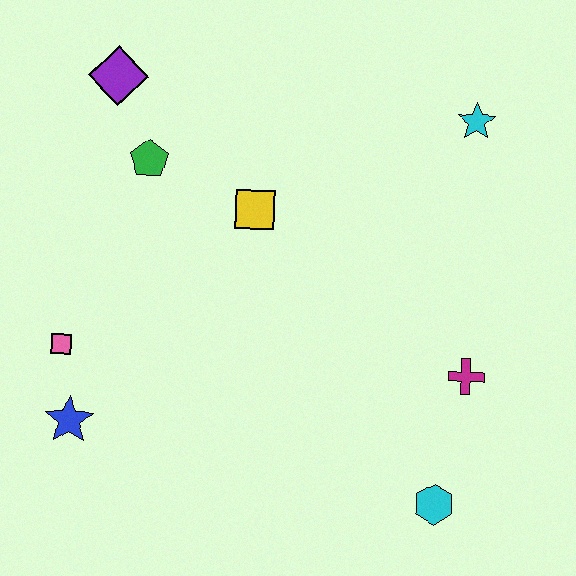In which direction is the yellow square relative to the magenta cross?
The yellow square is to the left of the magenta cross.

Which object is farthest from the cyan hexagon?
The purple diamond is farthest from the cyan hexagon.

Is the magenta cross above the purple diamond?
No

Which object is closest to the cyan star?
The yellow square is closest to the cyan star.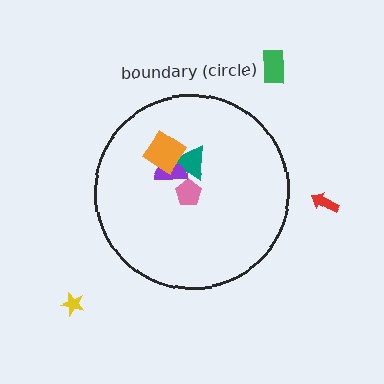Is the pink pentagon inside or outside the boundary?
Inside.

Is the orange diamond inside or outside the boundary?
Inside.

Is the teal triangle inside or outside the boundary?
Inside.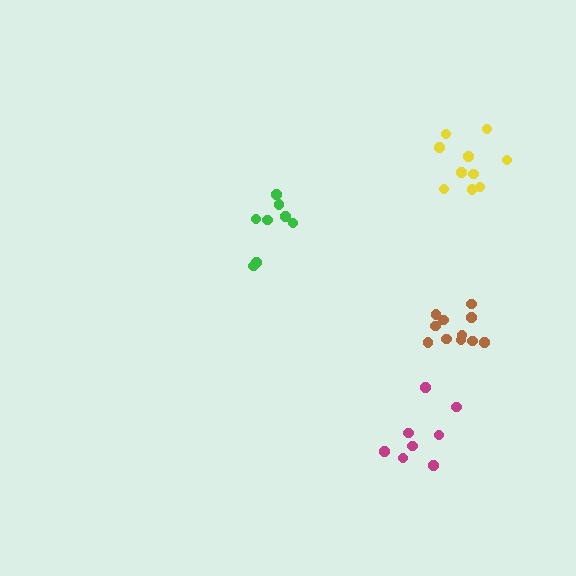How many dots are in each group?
Group 1: 8 dots, Group 2: 11 dots, Group 3: 8 dots, Group 4: 10 dots (37 total).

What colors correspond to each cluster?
The clusters are colored: green, brown, magenta, yellow.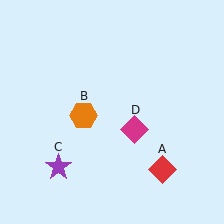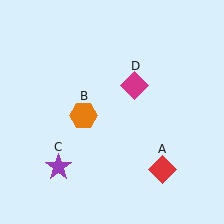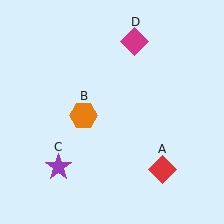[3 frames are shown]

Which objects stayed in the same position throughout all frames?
Red diamond (object A) and orange hexagon (object B) and purple star (object C) remained stationary.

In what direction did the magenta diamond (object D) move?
The magenta diamond (object D) moved up.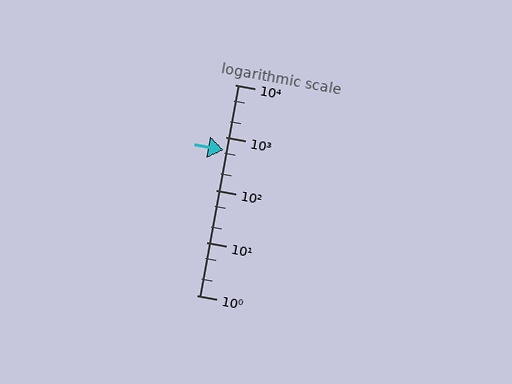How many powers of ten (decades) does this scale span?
The scale spans 4 decades, from 1 to 10000.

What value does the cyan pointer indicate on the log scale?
The pointer indicates approximately 560.